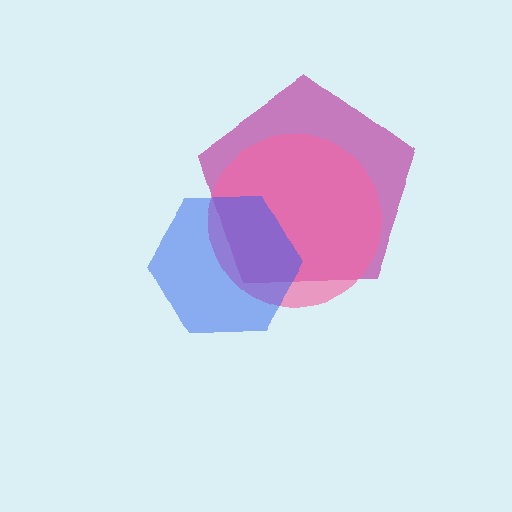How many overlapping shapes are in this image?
There are 3 overlapping shapes in the image.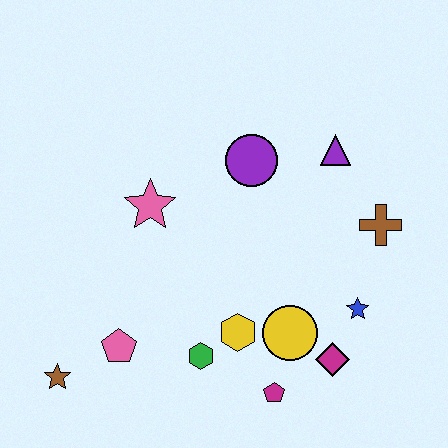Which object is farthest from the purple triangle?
The brown star is farthest from the purple triangle.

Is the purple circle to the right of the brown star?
Yes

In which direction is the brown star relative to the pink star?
The brown star is below the pink star.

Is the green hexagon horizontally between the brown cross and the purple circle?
No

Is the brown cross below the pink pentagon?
No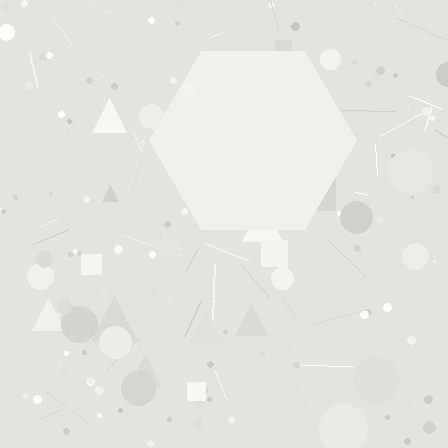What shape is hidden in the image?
A hexagon is hidden in the image.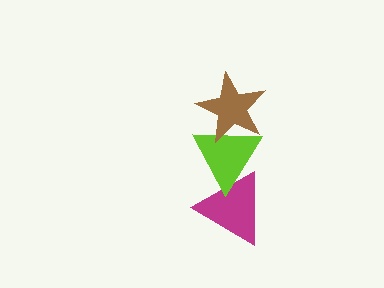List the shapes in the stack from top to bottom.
From top to bottom: the brown star, the lime triangle, the magenta triangle.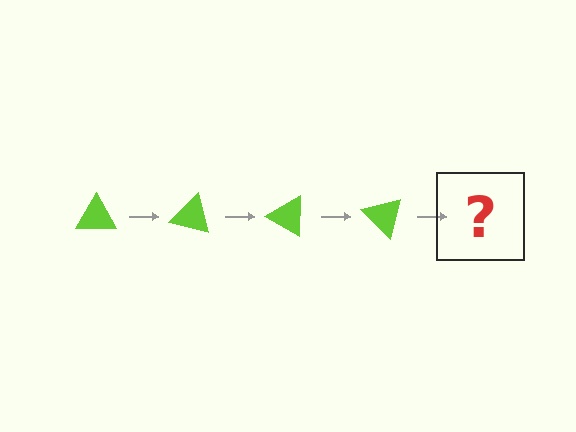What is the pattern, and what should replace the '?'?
The pattern is that the triangle rotates 15 degrees each step. The '?' should be a lime triangle rotated 60 degrees.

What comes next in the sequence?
The next element should be a lime triangle rotated 60 degrees.